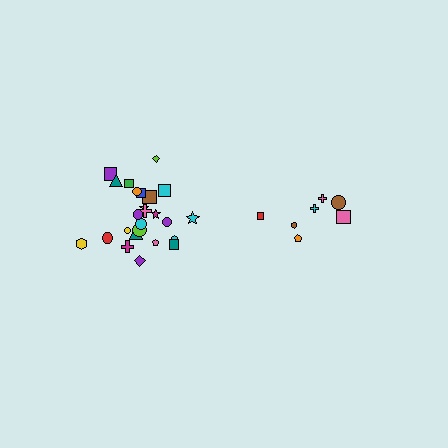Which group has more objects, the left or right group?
The left group.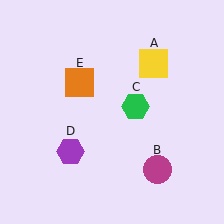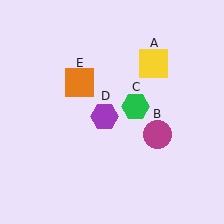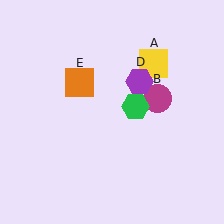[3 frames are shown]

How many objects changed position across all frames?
2 objects changed position: magenta circle (object B), purple hexagon (object D).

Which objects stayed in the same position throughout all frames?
Yellow square (object A) and green hexagon (object C) and orange square (object E) remained stationary.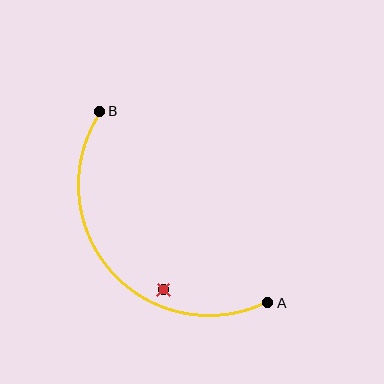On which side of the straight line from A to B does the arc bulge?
The arc bulges below and to the left of the straight line connecting A and B.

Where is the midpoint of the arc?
The arc midpoint is the point on the curve farthest from the straight line joining A and B. It sits below and to the left of that line.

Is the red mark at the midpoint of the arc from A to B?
No — the red mark does not lie on the arc at all. It sits slightly inside the curve.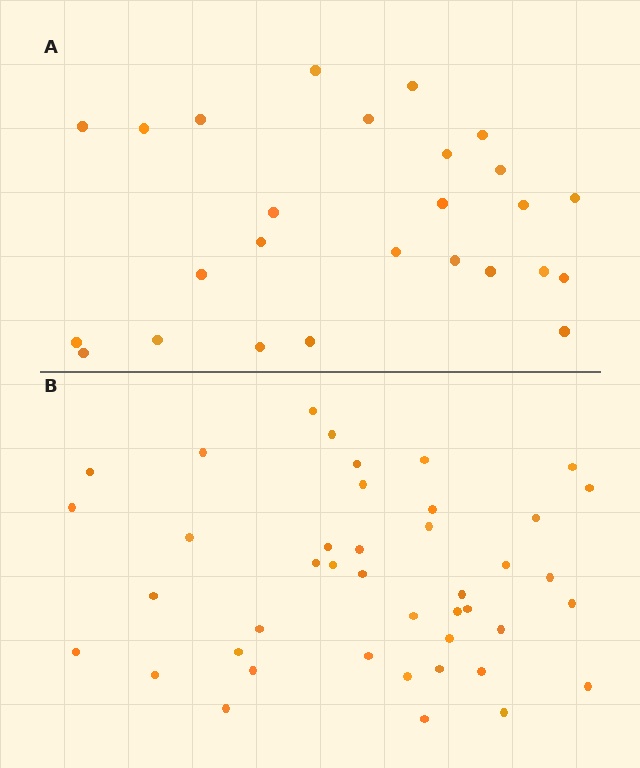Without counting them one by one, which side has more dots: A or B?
Region B (the bottom region) has more dots.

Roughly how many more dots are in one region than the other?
Region B has approximately 15 more dots than region A.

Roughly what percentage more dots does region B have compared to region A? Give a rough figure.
About 60% more.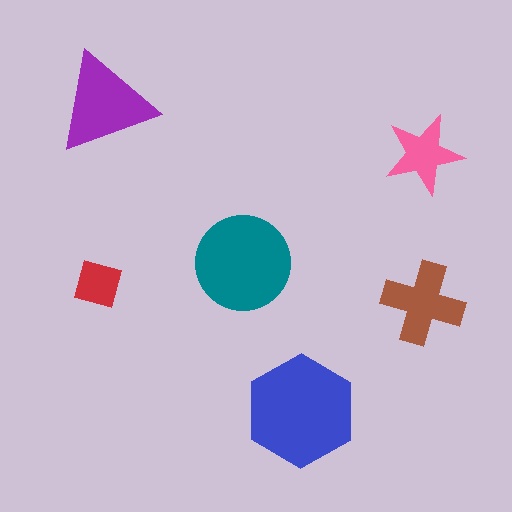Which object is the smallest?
The red diamond.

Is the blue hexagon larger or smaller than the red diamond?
Larger.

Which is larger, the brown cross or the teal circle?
The teal circle.